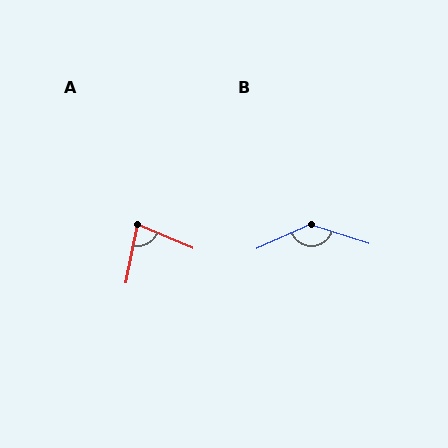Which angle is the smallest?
A, at approximately 78 degrees.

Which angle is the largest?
B, at approximately 138 degrees.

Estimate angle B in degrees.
Approximately 138 degrees.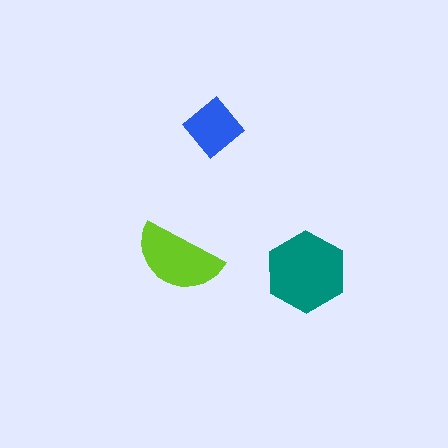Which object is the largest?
The teal hexagon.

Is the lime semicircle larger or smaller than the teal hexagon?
Smaller.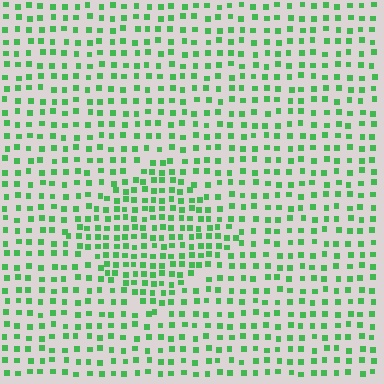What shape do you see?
I see a diamond.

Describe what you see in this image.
The image contains small green elements arranged at two different densities. A diamond-shaped region is visible where the elements are more densely packed than the surrounding area.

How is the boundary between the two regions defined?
The boundary is defined by a change in element density (approximately 1.6x ratio). All elements are the same color, size, and shape.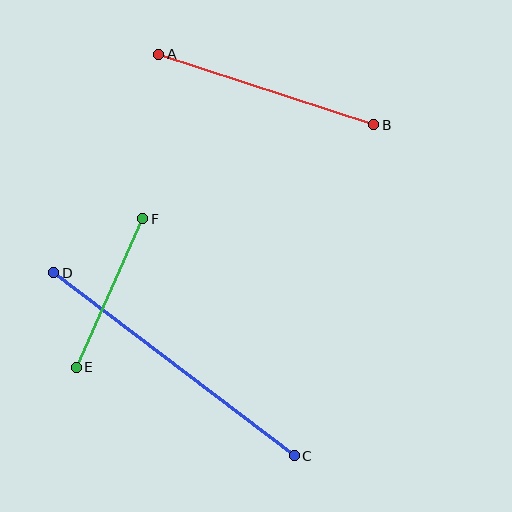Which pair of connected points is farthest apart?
Points C and D are farthest apart.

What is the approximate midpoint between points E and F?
The midpoint is at approximately (110, 293) pixels.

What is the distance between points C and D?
The distance is approximately 302 pixels.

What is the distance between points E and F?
The distance is approximately 163 pixels.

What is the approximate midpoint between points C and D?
The midpoint is at approximately (174, 364) pixels.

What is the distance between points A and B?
The distance is approximately 226 pixels.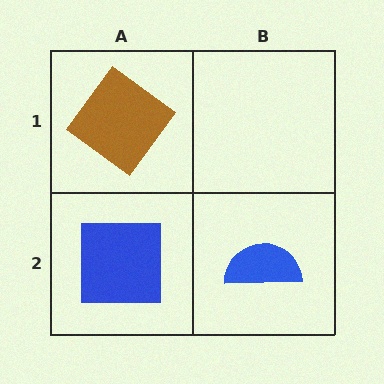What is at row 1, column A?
A brown diamond.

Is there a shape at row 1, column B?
No, that cell is empty.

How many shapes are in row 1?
1 shape.